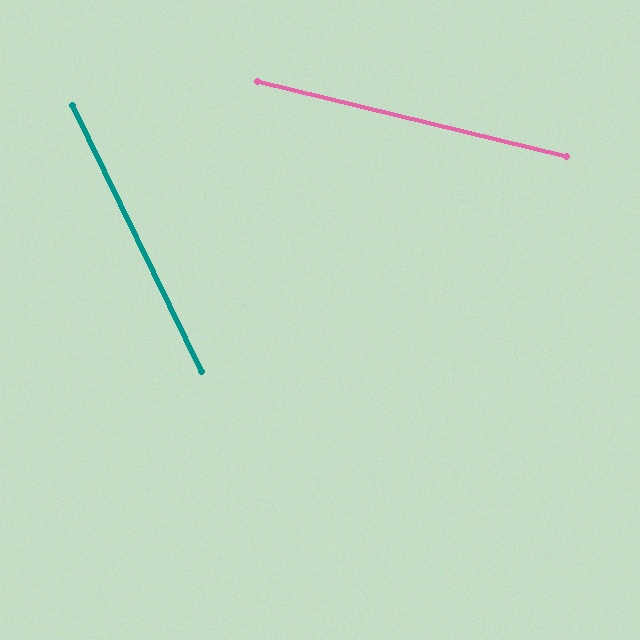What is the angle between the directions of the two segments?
Approximately 51 degrees.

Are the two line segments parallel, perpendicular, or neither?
Neither parallel nor perpendicular — they differ by about 51°.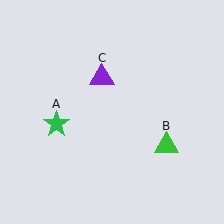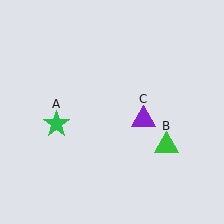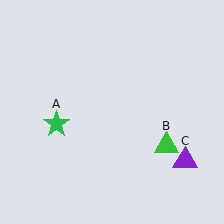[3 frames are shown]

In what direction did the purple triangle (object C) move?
The purple triangle (object C) moved down and to the right.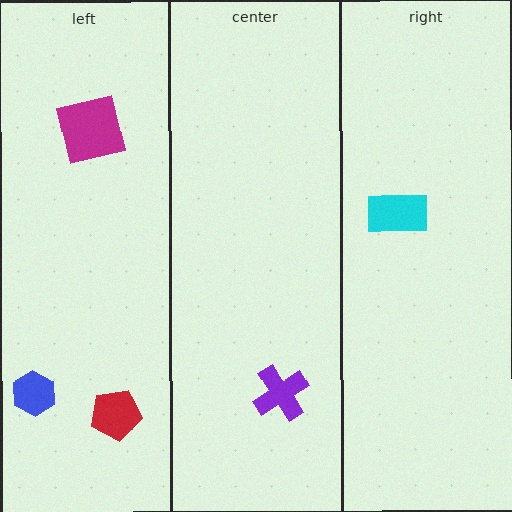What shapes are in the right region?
The cyan rectangle.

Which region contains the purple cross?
The center region.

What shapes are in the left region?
The red pentagon, the blue hexagon, the magenta square.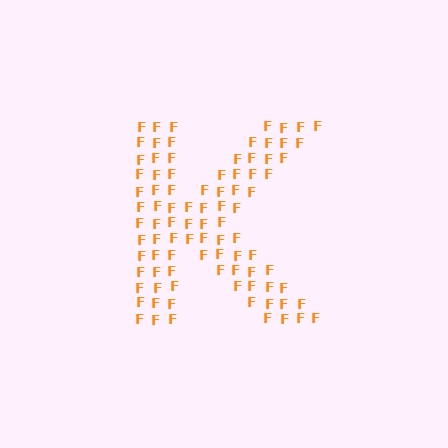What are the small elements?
The small elements are letter F's.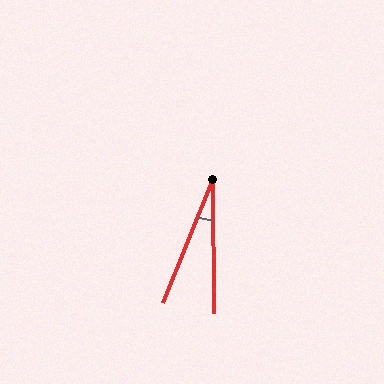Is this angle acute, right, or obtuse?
It is acute.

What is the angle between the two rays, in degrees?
Approximately 22 degrees.